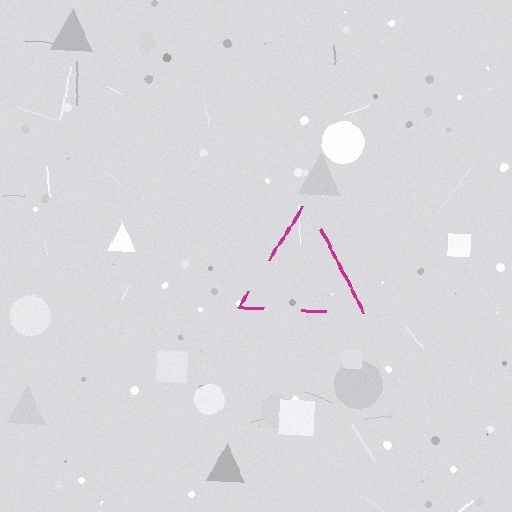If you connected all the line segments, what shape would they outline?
They would outline a triangle.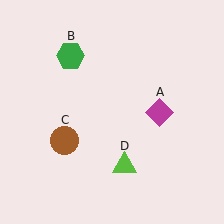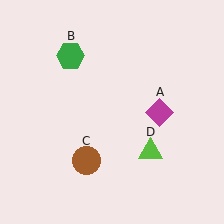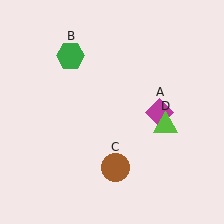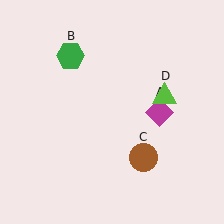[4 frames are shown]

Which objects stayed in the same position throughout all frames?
Magenta diamond (object A) and green hexagon (object B) remained stationary.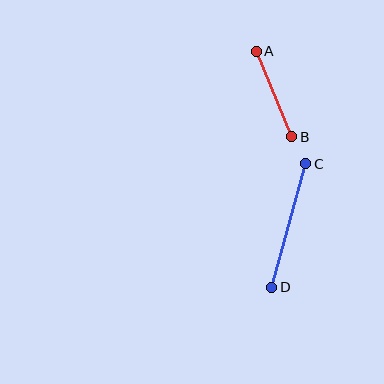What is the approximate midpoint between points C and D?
The midpoint is at approximately (289, 225) pixels.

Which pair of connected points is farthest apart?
Points C and D are farthest apart.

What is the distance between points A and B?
The distance is approximately 93 pixels.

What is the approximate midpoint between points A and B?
The midpoint is at approximately (274, 94) pixels.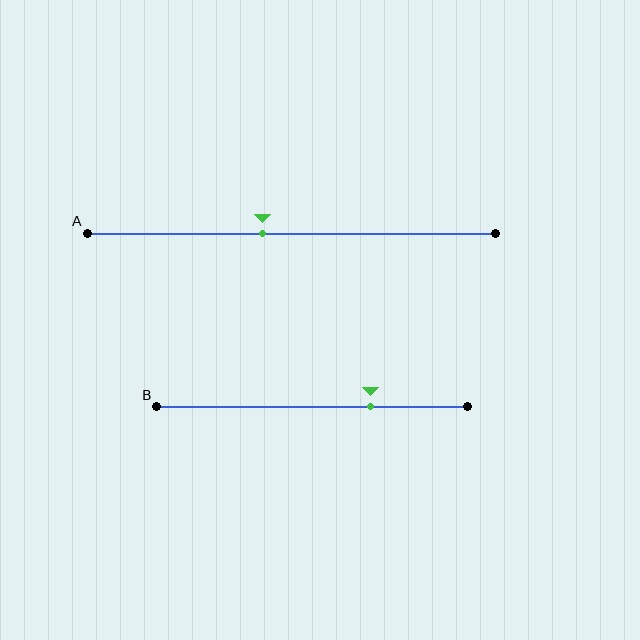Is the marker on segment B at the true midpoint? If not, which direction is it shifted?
No, the marker on segment B is shifted to the right by about 19% of the segment length.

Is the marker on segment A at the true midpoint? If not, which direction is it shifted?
No, the marker on segment A is shifted to the left by about 7% of the segment length.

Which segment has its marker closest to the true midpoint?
Segment A has its marker closest to the true midpoint.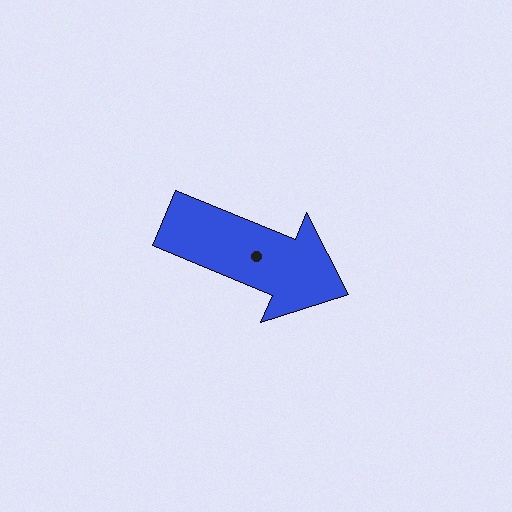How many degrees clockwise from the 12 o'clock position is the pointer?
Approximately 113 degrees.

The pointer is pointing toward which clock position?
Roughly 4 o'clock.